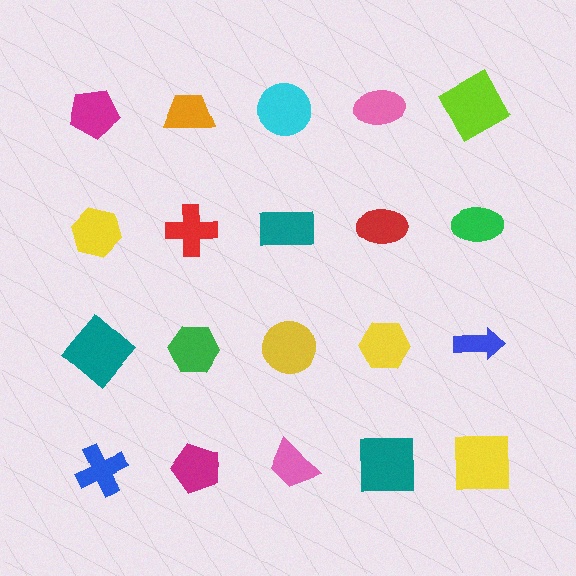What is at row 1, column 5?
A lime square.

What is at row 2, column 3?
A teal rectangle.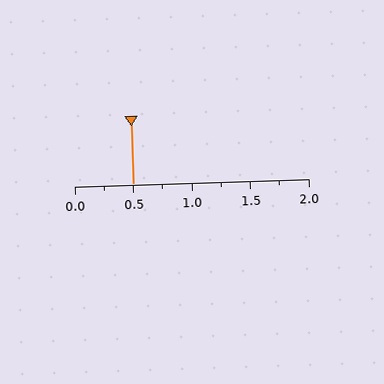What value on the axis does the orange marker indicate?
The marker indicates approximately 0.5.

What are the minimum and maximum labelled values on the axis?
The axis runs from 0.0 to 2.0.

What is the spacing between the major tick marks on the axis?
The major ticks are spaced 0.5 apart.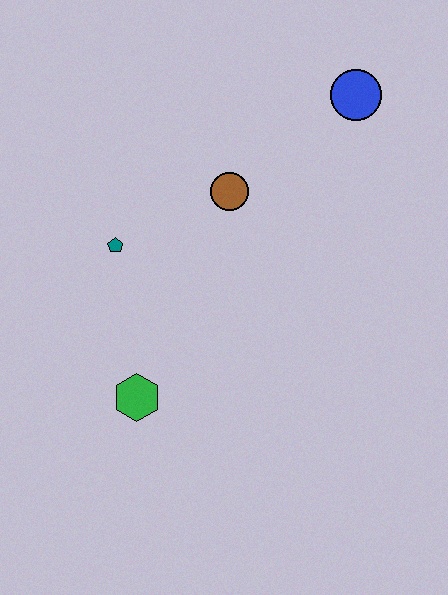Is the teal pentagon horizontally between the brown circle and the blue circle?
No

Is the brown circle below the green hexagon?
No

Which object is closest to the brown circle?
The teal pentagon is closest to the brown circle.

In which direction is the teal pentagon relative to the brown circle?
The teal pentagon is to the left of the brown circle.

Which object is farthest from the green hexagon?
The blue circle is farthest from the green hexagon.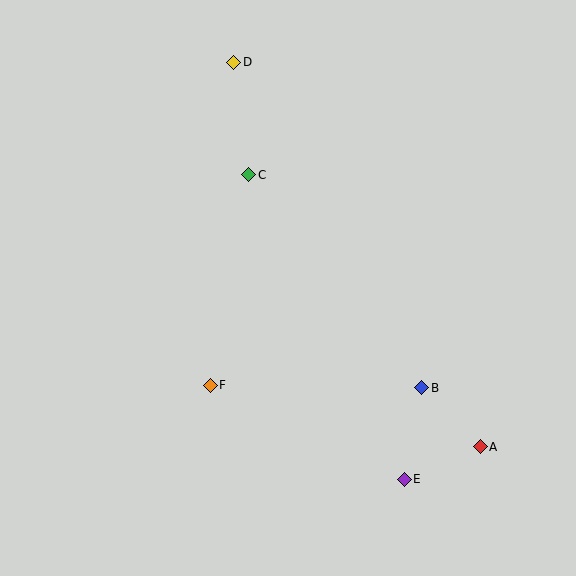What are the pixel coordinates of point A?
Point A is at (480, 447).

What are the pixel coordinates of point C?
Point C is at (249, 175).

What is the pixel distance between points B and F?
The distance between B and F is 212 pixels.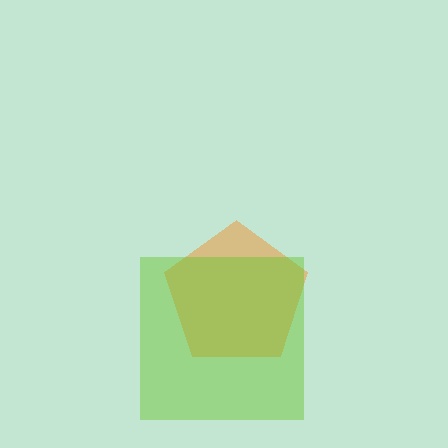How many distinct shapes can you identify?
There are 2 distinct shapes: an orange pentagon, a lime square.